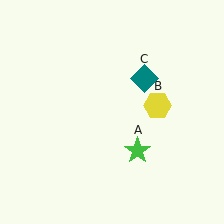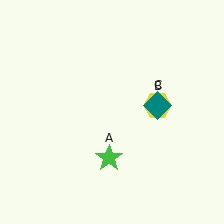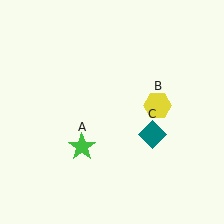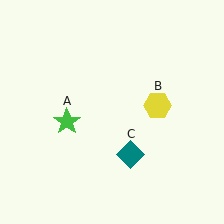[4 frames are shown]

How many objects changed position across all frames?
2 objects changed position: green star (object A), teal diamond (object C).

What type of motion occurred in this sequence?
The green star (object A), teal diamond (object C) rotated clockwise around the center of the scene.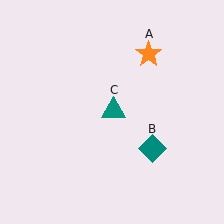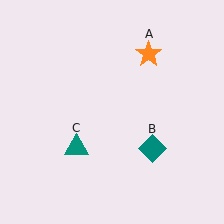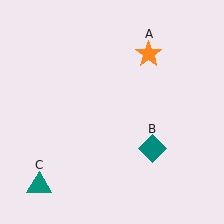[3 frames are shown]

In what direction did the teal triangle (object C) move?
The teal triangle (object C) moved down and to the left.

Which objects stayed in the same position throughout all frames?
Orange star (object A) and teal diamond (object B) remained stationary.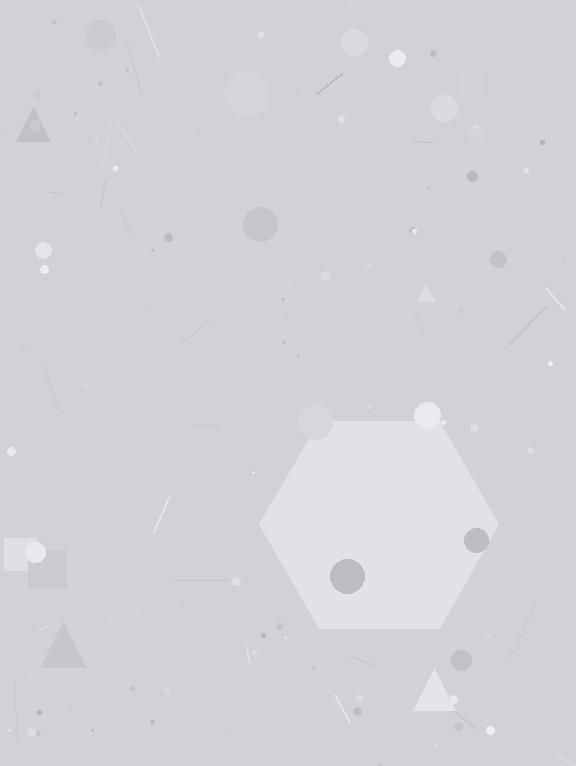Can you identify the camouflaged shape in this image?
The camouflaged shape is a hexagon.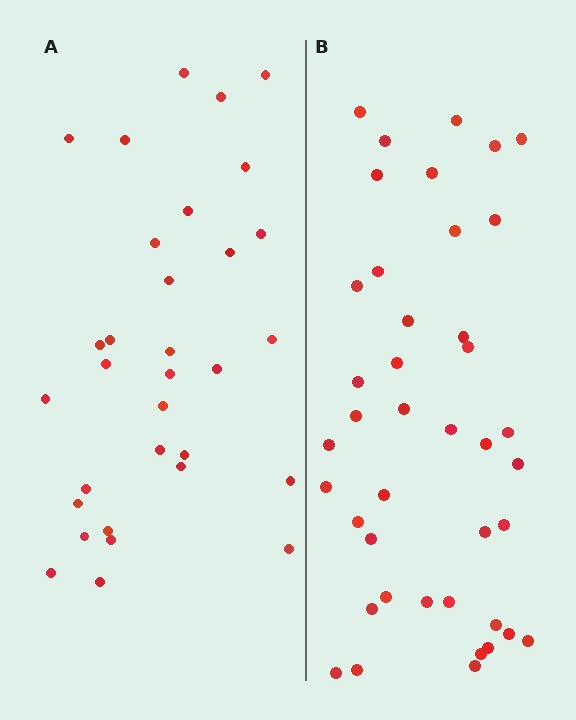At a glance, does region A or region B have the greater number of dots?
Region B (the right region) has more dots.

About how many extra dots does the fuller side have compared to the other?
Region B has roughly 8 or so more dots than region A.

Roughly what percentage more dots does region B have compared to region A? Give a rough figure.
About 30% more.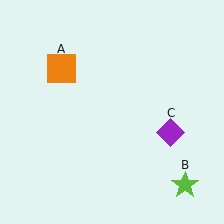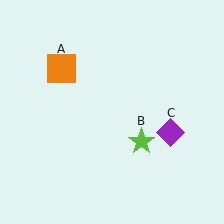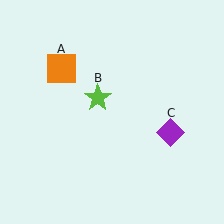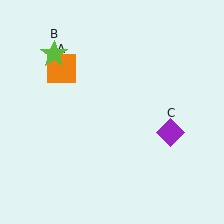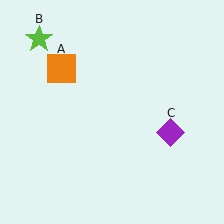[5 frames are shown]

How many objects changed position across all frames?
1 object changed position: lime star (object B).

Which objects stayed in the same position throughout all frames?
Orange square (object A) and purple diamond (object C) remained stationary.